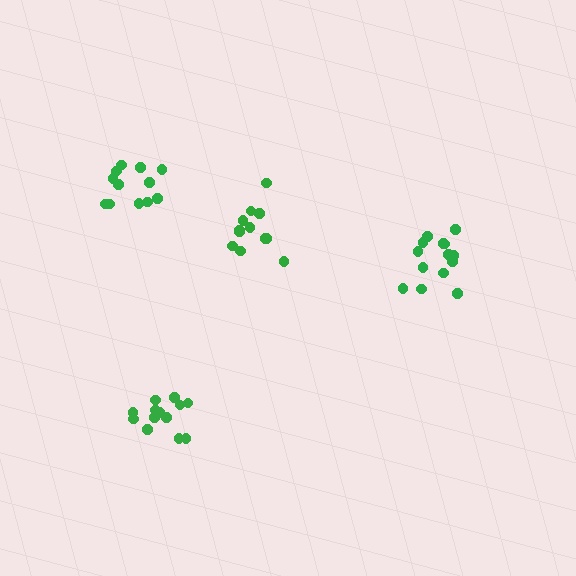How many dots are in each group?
Group 1: 13 dots, Group 2: 12 dots, Group 3: 12 dots, Group 4: 14 dots (51 total).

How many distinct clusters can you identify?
There are 4 distinct clusters.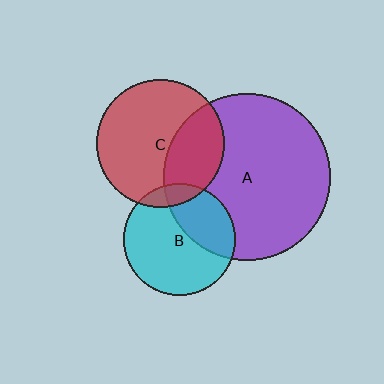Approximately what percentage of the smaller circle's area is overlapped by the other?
Approximately 35%.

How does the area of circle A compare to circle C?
Approximately 1.7 times.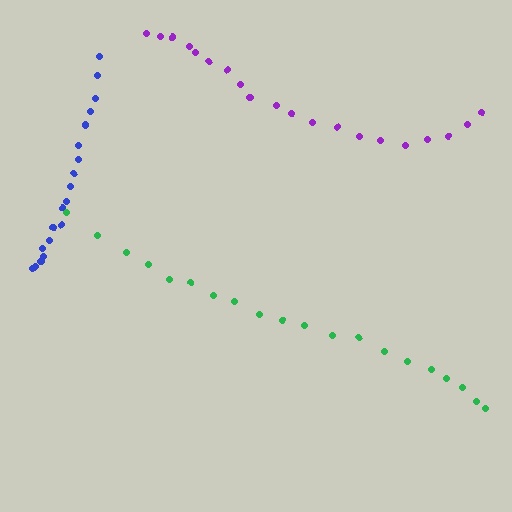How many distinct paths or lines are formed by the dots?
There are 3 distinct paths.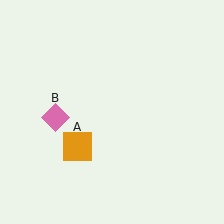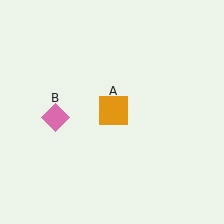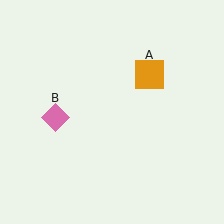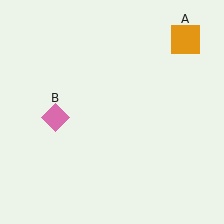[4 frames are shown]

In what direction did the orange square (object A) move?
The orange square (object A) moved up and to the right.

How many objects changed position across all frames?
1 object changed position: orange square (object A).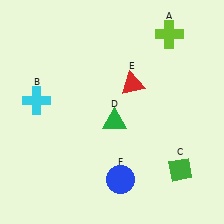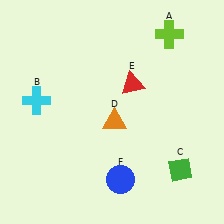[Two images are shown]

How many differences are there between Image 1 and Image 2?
There is 1 difference between the two images.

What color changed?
The triangle (D) changed from green in Image 1 to orange in Image 2.